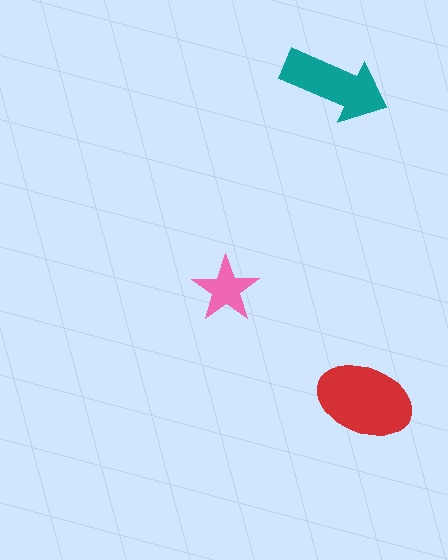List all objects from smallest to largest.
The pink star, the teal arrow, the red ellipse.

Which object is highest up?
The teal arrow is topmost.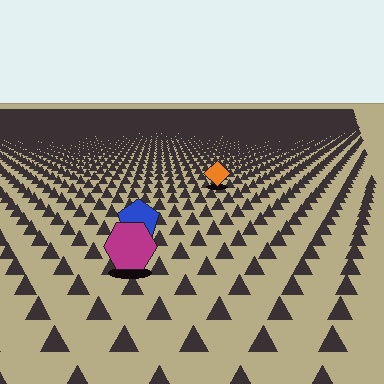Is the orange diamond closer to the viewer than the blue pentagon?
No. The blue pentagon is closer — you can tell from the texture gradient: the ground texture is coarser near it.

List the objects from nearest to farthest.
From nearest to farthest: the magenta hexagon, the blue pentagon, the orange diamond.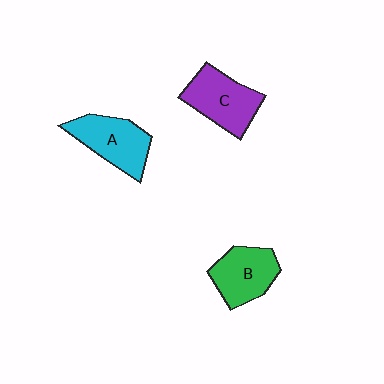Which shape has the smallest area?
Shape B (green).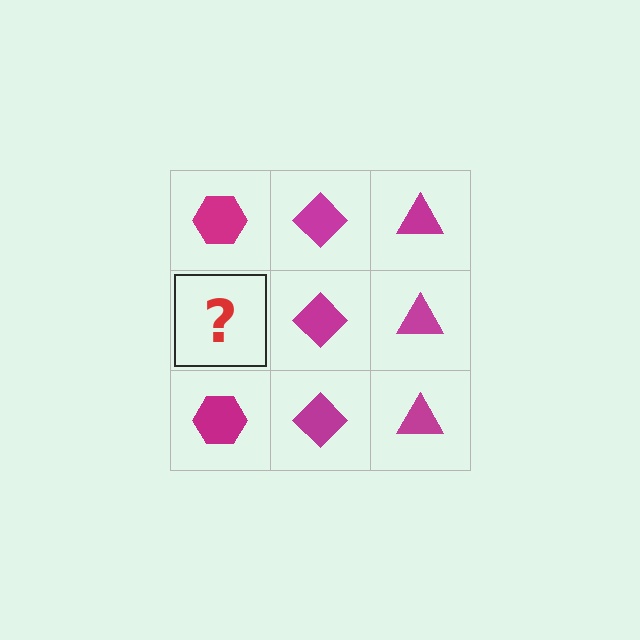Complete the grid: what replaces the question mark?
The question mark should be replaced with a magenta hexagon.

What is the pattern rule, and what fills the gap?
The rule is that each column has a consistent shape. The gap should be filled with a magenta hexagon.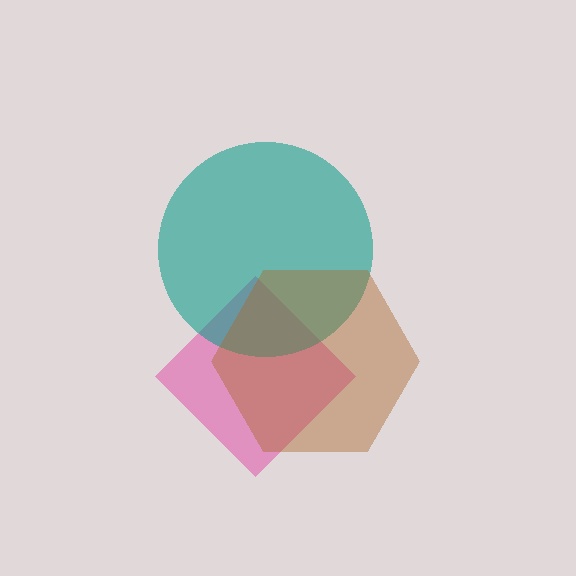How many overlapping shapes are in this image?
There are 3 overlapping shapes in the image.